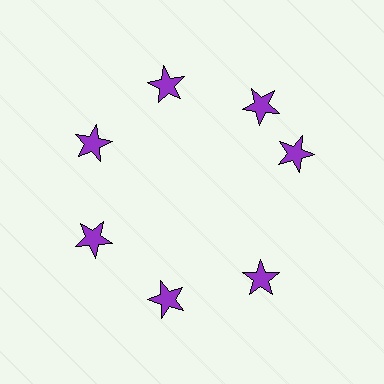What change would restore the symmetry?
The symmetry would be restored by rotating it back into even spacing with its neighbors so that all 7 stars sit at equal angles and equal distance from the center.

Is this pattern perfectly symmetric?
No. The 7 purple stars are arranged in a ring, but one element near the 3 o'clock position is rotated out of alignment along the ring, breaking the 7-fold rotational symmetry.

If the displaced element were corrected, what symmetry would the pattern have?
It would have 7-fold rotational symmetry — the pattern would map onto itself every 51 degrees.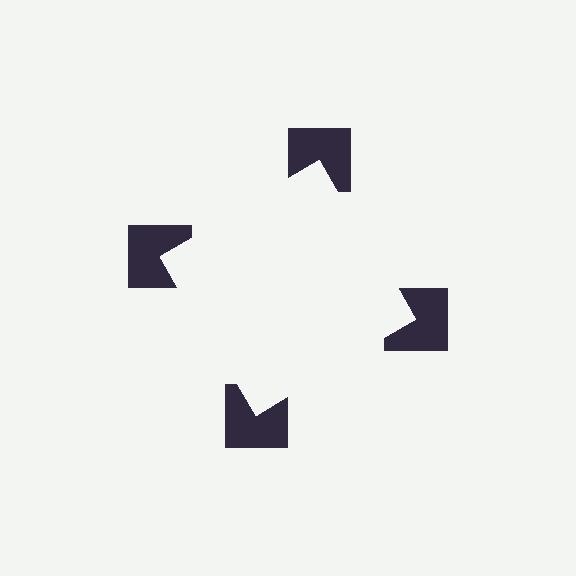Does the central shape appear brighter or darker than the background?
It typically appears slightly brighter than the background, even though no actual brightness change is drawn.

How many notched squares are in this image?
There are 4 — one at each vertex of the illusory square.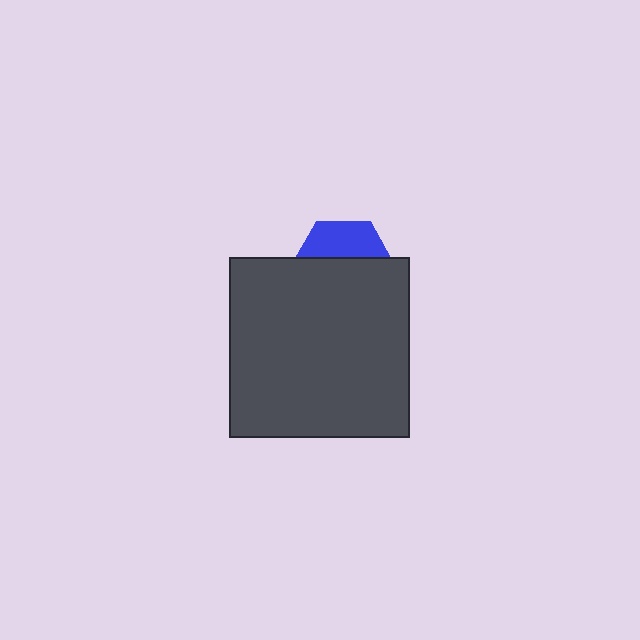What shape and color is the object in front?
The object in front is a dark gray square.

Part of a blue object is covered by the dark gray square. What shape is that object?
It is a hexagon.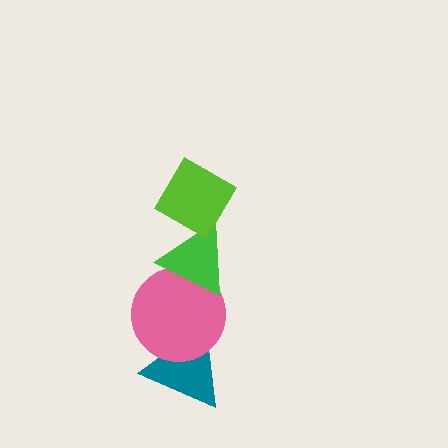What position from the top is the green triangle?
The green triangle is 2nd from the top.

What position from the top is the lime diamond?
The lime diamond is 1st from the top.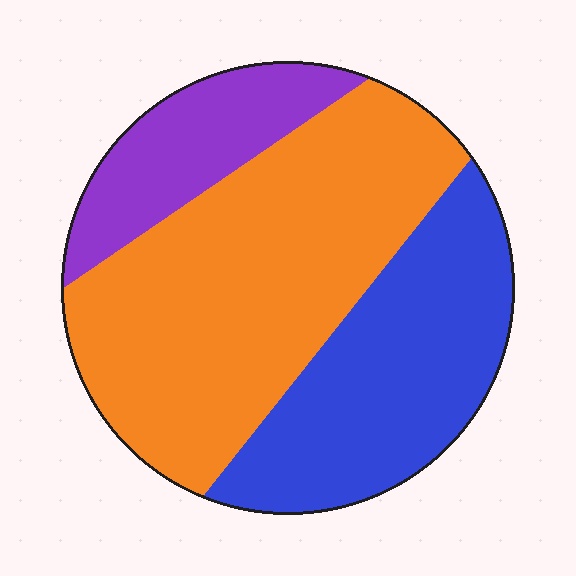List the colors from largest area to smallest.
From largest to smallest: orange, blue, purple.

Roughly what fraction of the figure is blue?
Blue takes up between a sixth and a third of the figure.